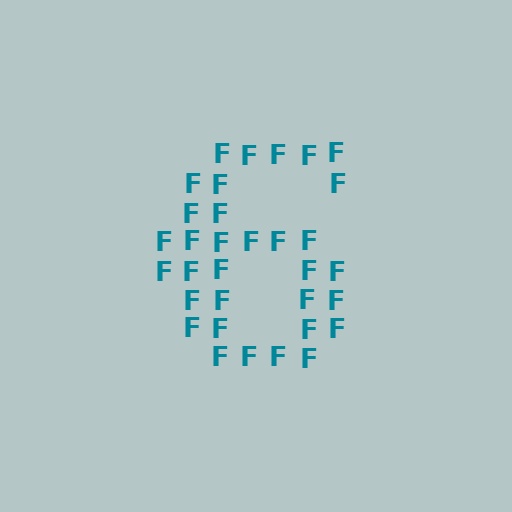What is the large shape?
The large shape is the digit 6.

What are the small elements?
The small elements are letter F's.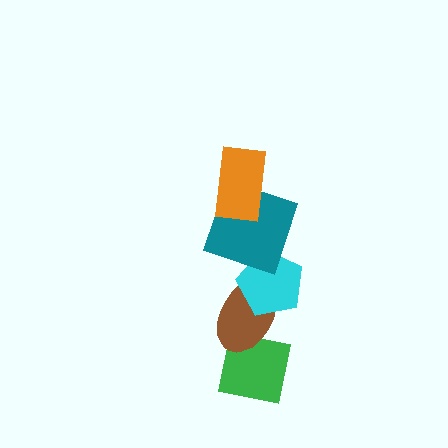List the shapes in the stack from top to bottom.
From top to bottom: the orange rectangle, the teal square, the cyan pentagon, the brown ellipse, the green square.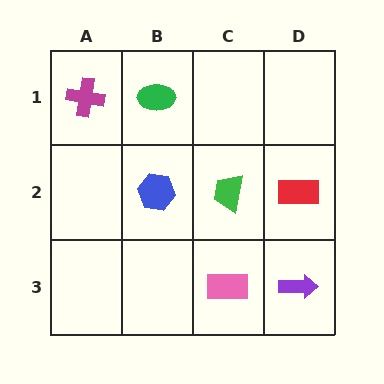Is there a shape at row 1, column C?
No, that cell is empty.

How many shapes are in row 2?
3 shapes.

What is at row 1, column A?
A magenta cross.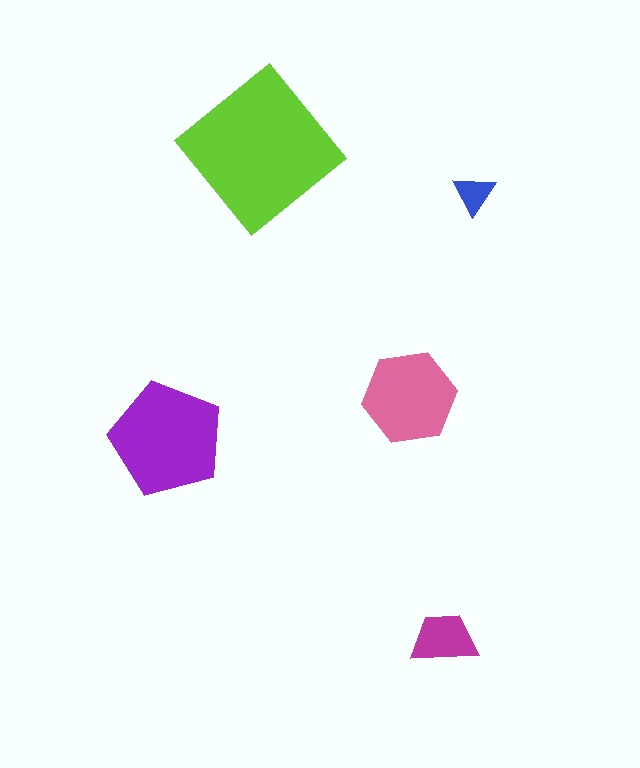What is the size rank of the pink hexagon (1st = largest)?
3rd.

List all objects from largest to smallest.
The lime diamond, the purple pentagon, the pink hexagon, the magenta trapezoid, the blue triangle.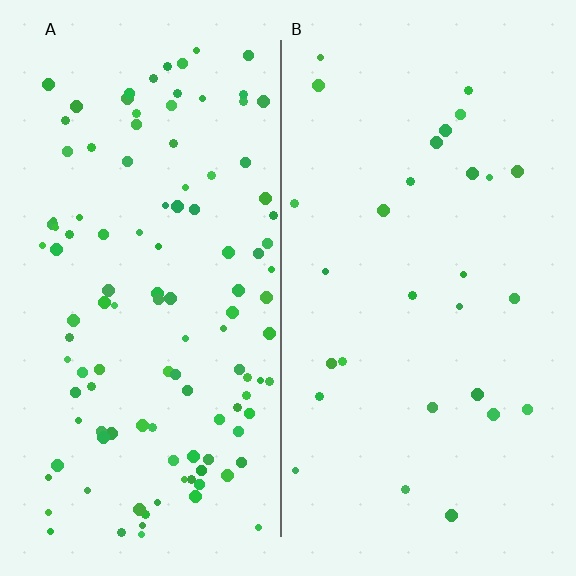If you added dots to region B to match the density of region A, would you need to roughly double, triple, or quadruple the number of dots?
Approximately quadruple.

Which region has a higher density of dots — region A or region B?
A (the left).